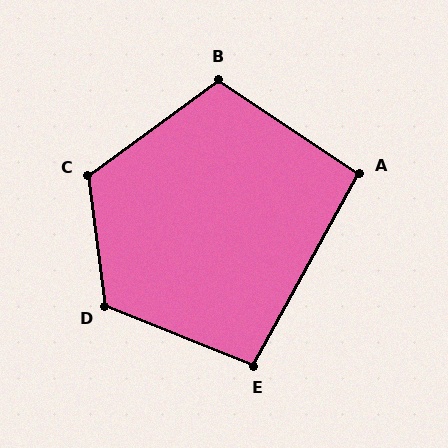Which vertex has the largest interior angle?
D, at approximately 119 degrees.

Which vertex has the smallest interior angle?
A, at approximately 95 degrees.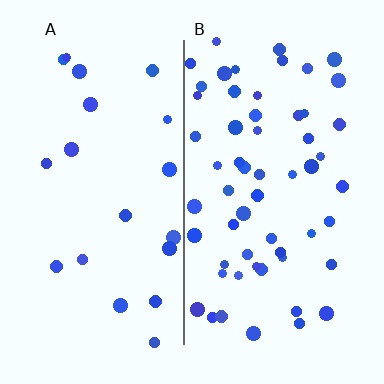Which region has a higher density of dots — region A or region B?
B (the right).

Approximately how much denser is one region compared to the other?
Approximately 2.8× — region B over region A.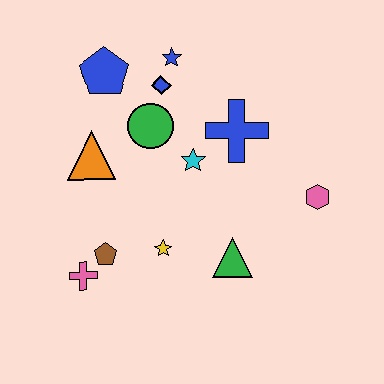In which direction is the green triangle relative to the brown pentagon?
The green triangle is to the right of the brown pentagon.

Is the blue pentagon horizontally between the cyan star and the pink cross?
Yes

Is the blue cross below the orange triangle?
No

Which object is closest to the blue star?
The blue diamond is closest to the blue star.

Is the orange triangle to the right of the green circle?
No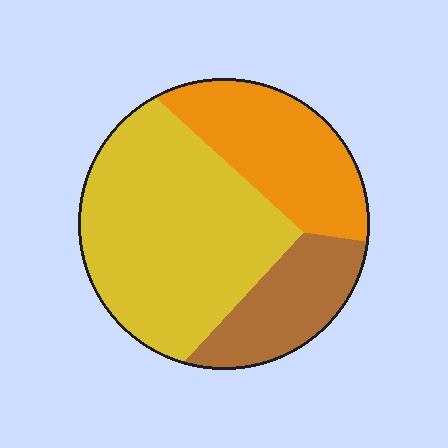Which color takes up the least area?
Brown, at roughly 20%.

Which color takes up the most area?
Yellow, at roughly 55%.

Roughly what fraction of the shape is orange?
Orange takes up between a quarter and a half of the shape.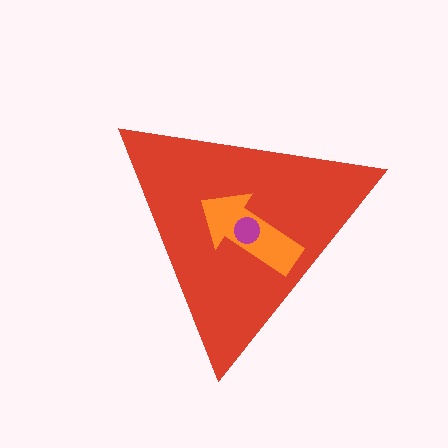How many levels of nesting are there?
3.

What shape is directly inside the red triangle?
The orange arrow.